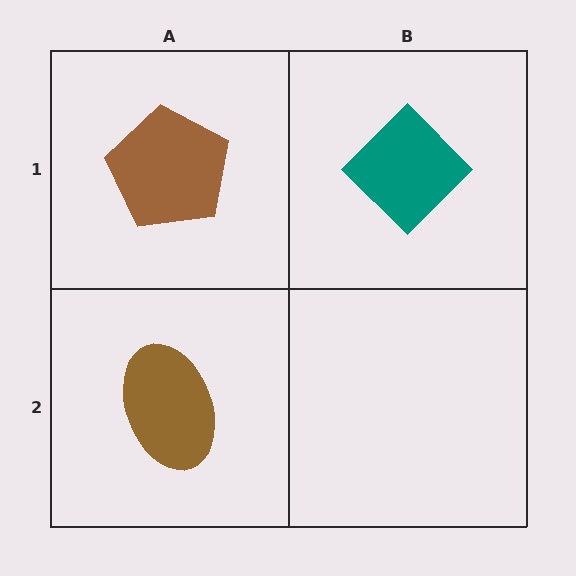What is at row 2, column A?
A brown ellipse.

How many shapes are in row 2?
1 shape.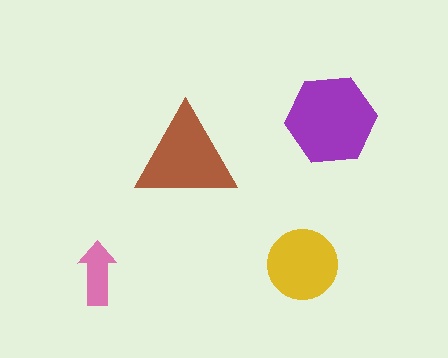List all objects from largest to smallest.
The purple hexagon, the brown triangle, the yellow circle, the pink arrow.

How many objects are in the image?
There are 4 objects in the image.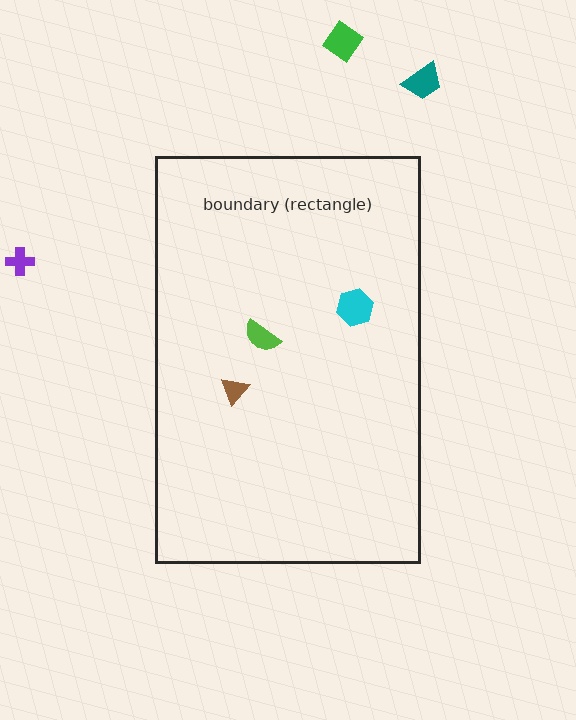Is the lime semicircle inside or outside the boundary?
Inside.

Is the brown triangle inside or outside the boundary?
Inside.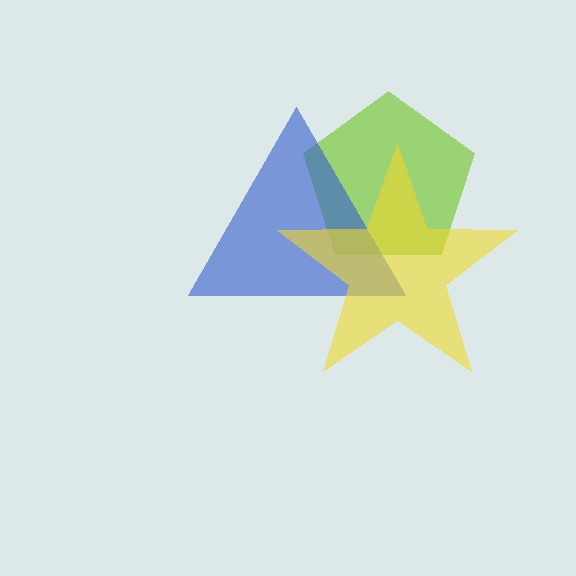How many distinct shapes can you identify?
There are 3 distinct shapes: a lime pentagon, a blue triangle, a yellow star.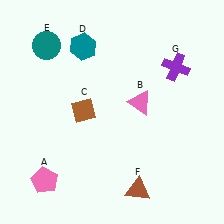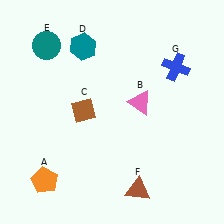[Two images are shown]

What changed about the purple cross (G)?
In Image 1, G is purple. In Image 2, it changed to blue.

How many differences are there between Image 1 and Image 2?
There are 2 differences between the two images.